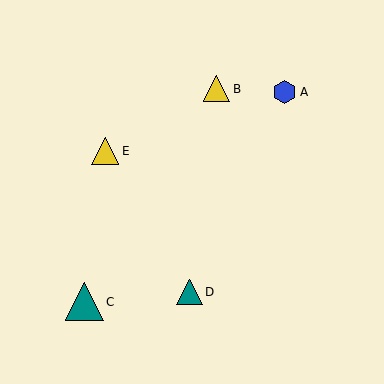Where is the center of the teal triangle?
The center of the teal triangle is at (84, 302).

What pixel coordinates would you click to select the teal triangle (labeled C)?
Click at (84, 302) to select the teal triangle C.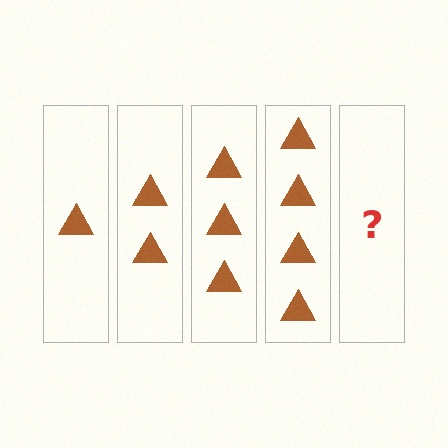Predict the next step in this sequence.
The next step is 5 triangles.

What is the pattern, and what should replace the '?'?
The pattern is that each step adds one more triangle. The '?' should be 5 triangles.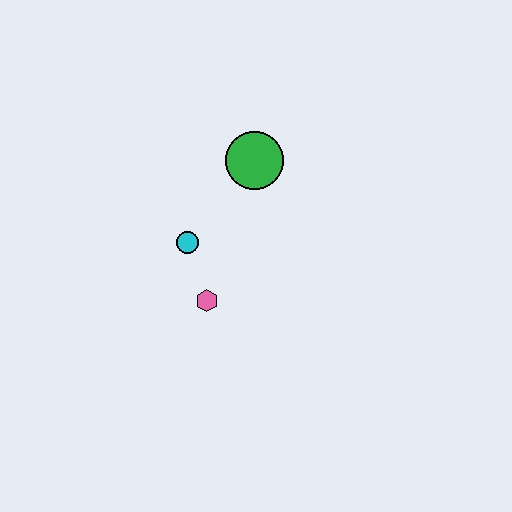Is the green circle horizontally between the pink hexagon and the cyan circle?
No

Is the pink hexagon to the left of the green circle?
Yes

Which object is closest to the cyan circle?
The pink hexagon is closest to the cyan circle.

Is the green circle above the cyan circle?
Yes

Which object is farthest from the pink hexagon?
The green circle is farthest from the pink hexagon.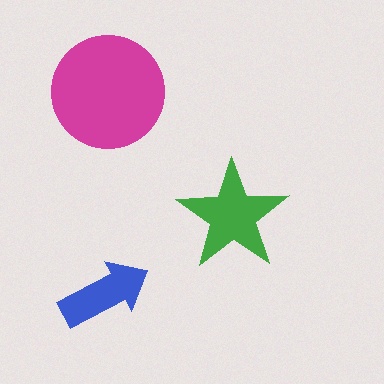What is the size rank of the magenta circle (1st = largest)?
1st.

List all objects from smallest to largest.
The blue arrow, the green star, the magenta circle.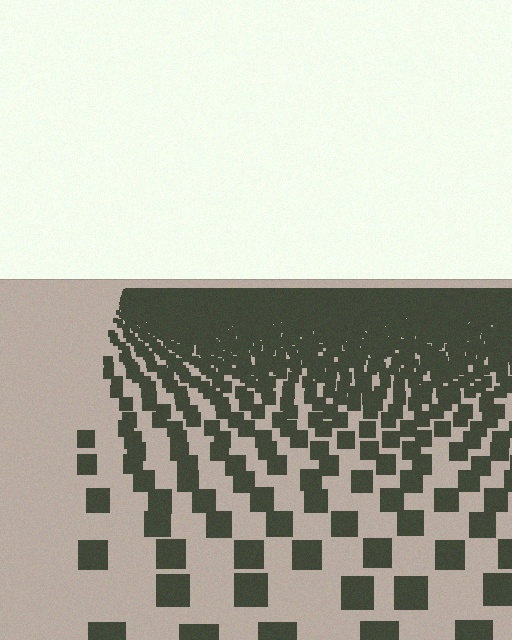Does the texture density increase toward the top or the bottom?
Density increases toward the top.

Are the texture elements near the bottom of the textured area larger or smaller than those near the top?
Larger. Near the bottom, elements are closer to the viewer and appear at a bigger on-screen size.